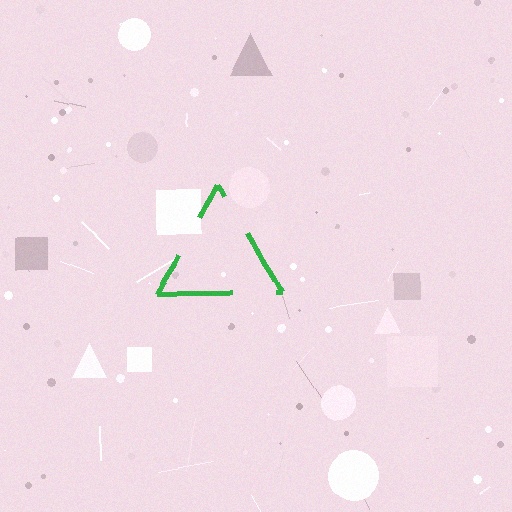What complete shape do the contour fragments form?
The contour fragments form a triangle.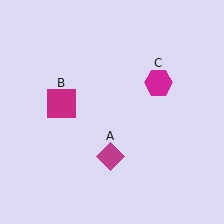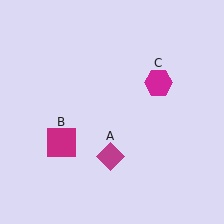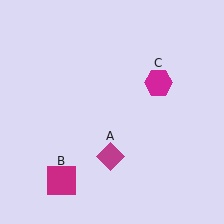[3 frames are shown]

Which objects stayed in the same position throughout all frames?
Magenta diamond (object A) and magenta hexagon (object C) remained stationary.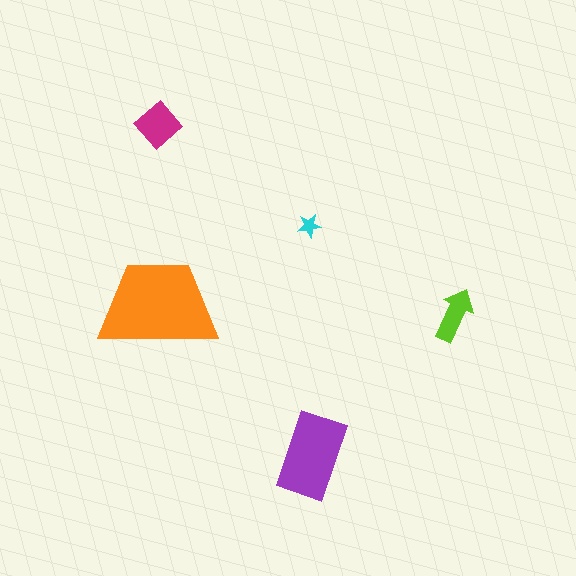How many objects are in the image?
There are 5 objects in the image.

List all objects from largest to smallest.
The orange trapezoid, the purple rectangle, the magenta diamond, the lime arrow, the cyan star.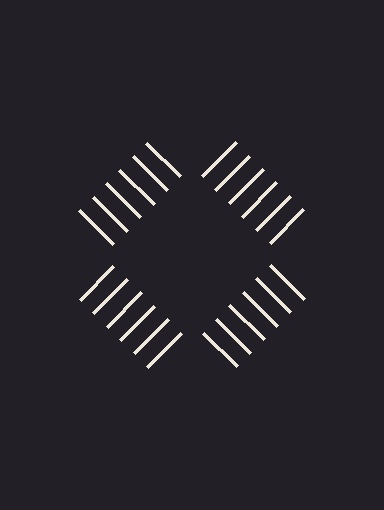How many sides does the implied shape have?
4 sides — the line-ends trace a square.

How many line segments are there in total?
24 — 6 along each of the 4 edges.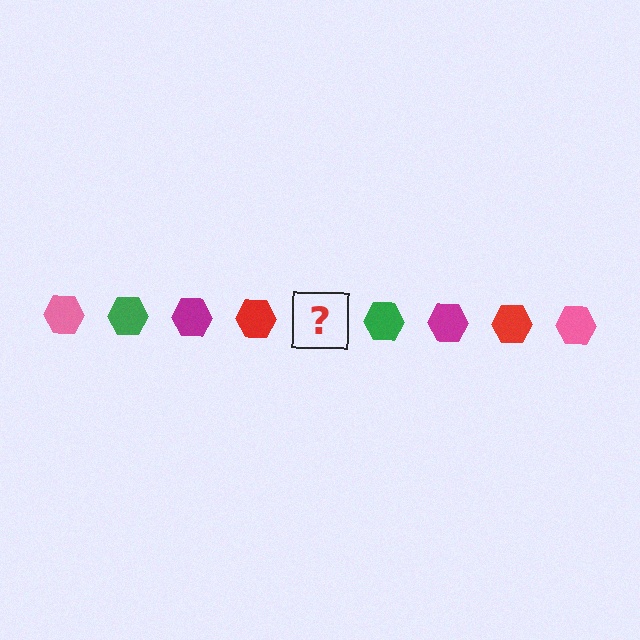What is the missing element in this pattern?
The missing element is a pink hexagon.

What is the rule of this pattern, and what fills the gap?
The rule is that the pattern cycles through pink, green, magenta, red hexagons. The gap should be filled with a pink hexagon.